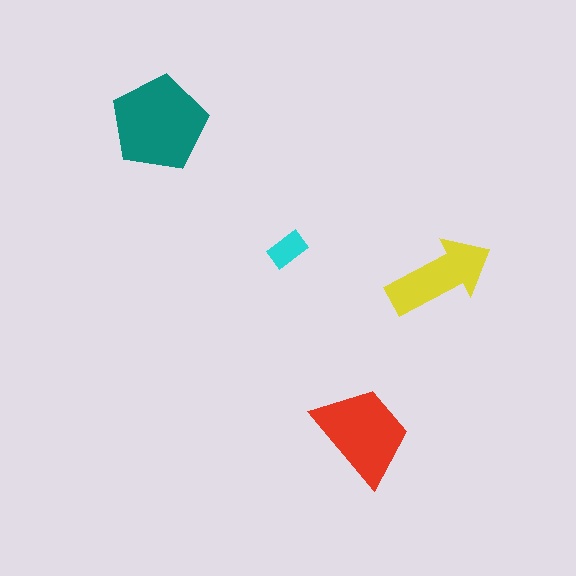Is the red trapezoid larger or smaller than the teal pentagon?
Smaller.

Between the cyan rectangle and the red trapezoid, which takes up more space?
The red trapezoid.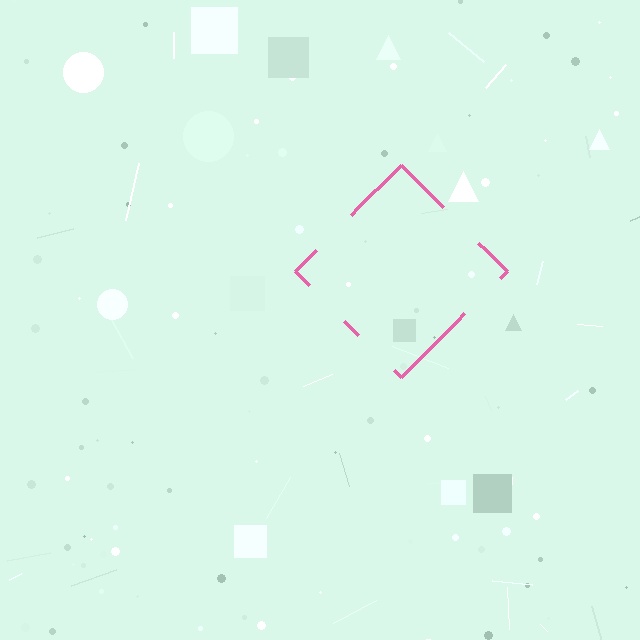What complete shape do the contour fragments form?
The contour fragments form a diamond.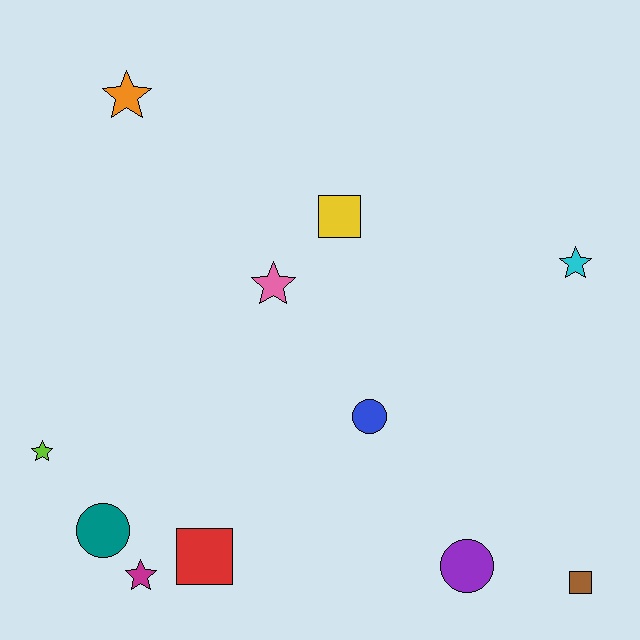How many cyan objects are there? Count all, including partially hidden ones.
There is 1 cyan object.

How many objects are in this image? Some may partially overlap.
There are 11 objects.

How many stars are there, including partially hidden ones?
There are 5 stars.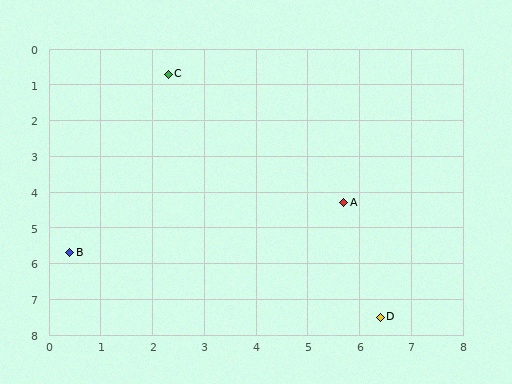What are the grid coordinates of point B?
Point B is at approximately (0.4, 5.7).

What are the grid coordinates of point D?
Point D is at approximately (6.4, 7.5).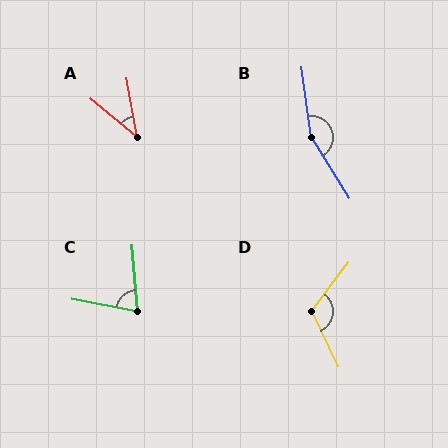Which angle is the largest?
B, at approximately 156 degrees.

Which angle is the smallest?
A, at approximately 40 degrees.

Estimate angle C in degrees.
Approximately 74 degrees.